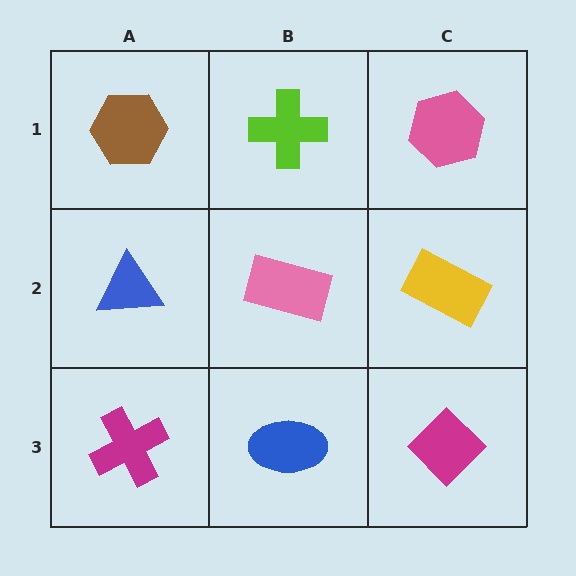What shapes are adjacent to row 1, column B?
A pink rectangle (row 2, column B), a brown hexagon (row 1, column A), a pink hexagon (row 1, column C).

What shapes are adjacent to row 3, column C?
A yellow rectangle (row 2, column C), a blue ellipse (row 3, column B).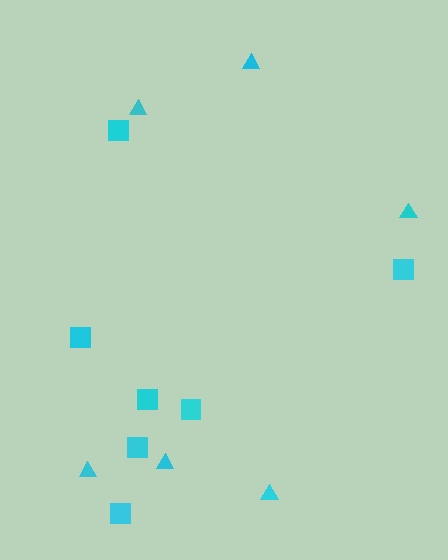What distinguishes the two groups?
There are 2 groups: one group of triangles (6) and one group of squares (7).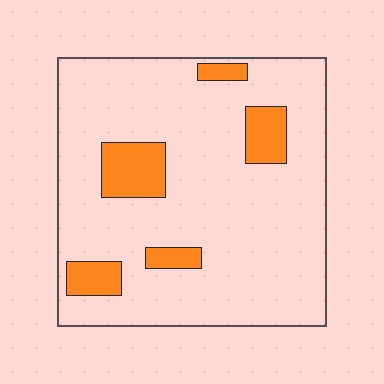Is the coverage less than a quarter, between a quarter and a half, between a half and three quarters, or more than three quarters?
Less than a quarter.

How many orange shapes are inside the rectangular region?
5.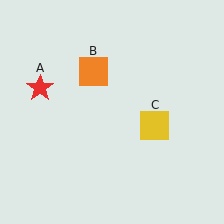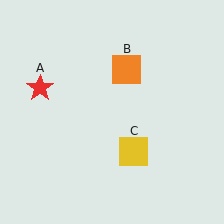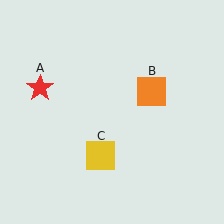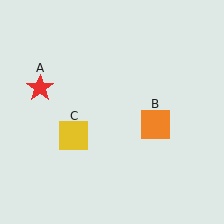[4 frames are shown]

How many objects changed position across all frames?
2 objects changed position: orange square (object B), yellow square (object C).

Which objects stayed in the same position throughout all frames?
Red star (object A) remained stationary.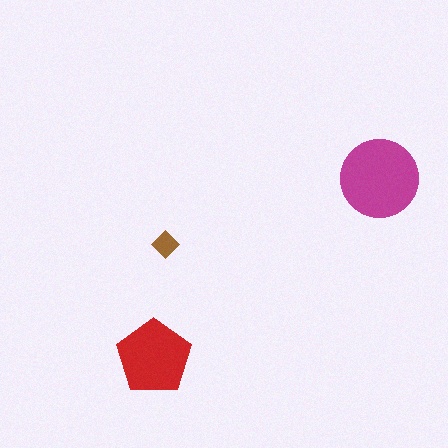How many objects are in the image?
There are 3 objects in the image.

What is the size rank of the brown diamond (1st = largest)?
3rd.